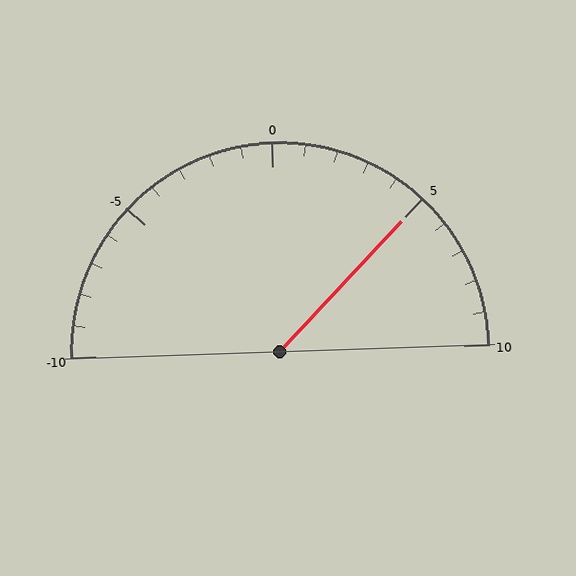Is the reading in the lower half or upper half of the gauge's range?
The reading is in the upper half of the range (-10 to 10).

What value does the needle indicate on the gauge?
The needle indicates approximately 5.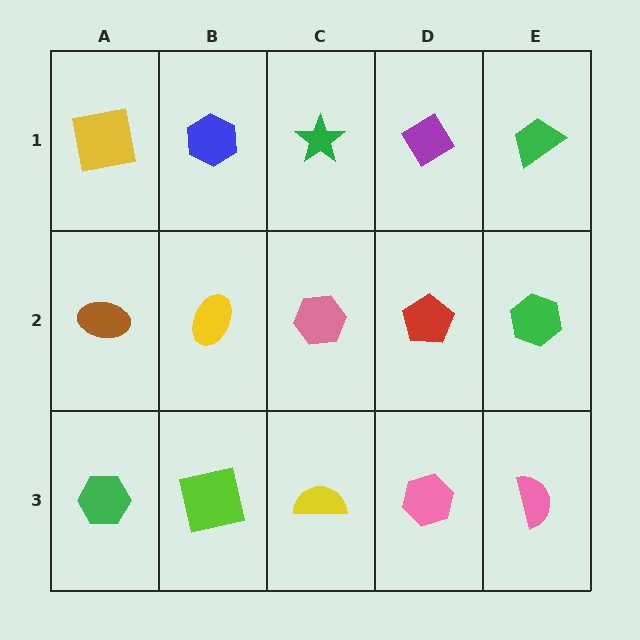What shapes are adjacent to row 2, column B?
A blue hexagon (row 1, column B), a lime square (row 3, column B), a brown ellipse (row 2, column A), a pink hexagon (row 2, column C).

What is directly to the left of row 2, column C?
A yellow ellipse.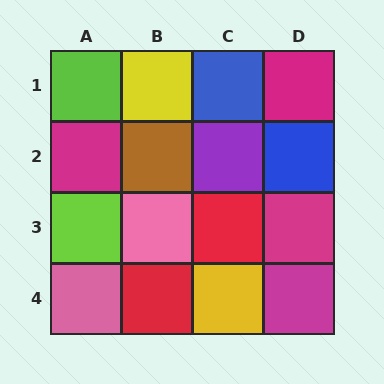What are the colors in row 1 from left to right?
Lime, yellow, blue, magenta.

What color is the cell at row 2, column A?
Magenta.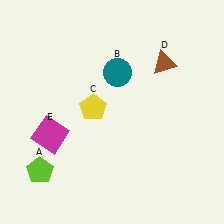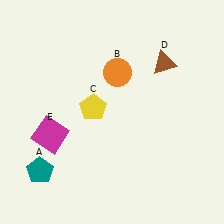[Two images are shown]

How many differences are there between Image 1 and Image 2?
There are 2 differences between the two images.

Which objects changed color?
A changed from lime to teal. B changed from teal to orange.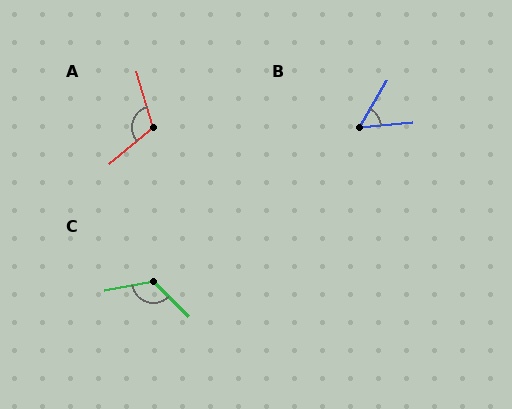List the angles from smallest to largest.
B (54°), A (113°), C (126°).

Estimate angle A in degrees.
Approximately 113 degrees.